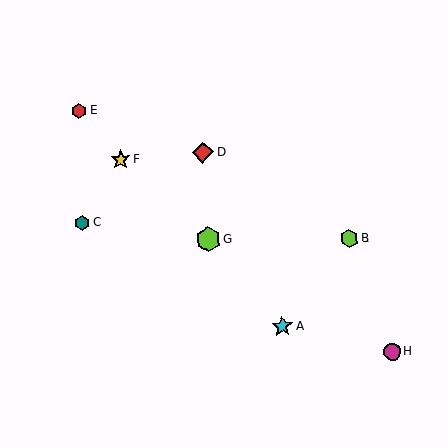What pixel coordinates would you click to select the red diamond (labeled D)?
Click at (203, 152) to select the red diamond D.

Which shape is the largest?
The lime hexagon (labeled G) is the largest.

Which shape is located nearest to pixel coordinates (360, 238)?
The lime hexagon (labeled B) at (349, 238) is nearest to that location.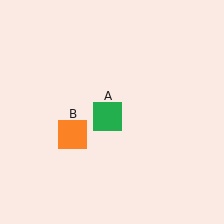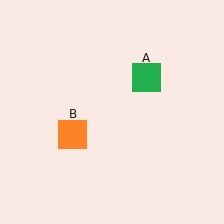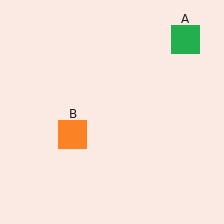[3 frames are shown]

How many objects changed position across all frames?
1 object changed position: green square (object A).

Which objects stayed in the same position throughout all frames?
Orange square (object B) remained stationary.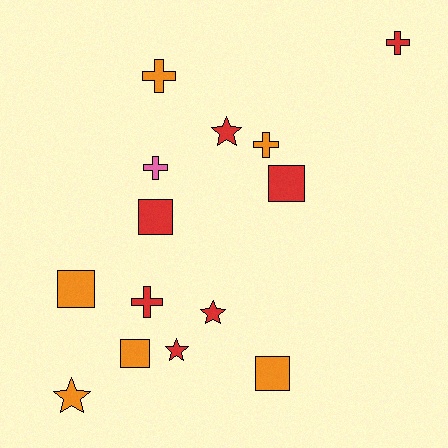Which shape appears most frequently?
Square, with 5 objects.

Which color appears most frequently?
Red, with 7 objects.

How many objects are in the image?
There are 14 objects.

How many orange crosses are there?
There are 2 orange crosses.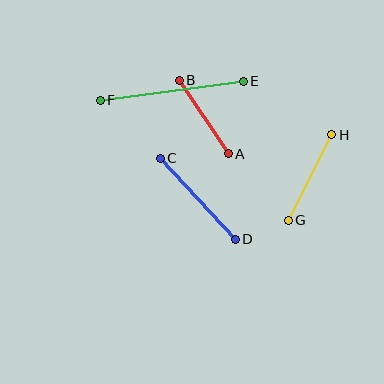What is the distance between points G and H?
The distance is approximately 96 pixels.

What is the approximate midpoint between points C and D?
The midpoint is at approximately (198, 199) pixels.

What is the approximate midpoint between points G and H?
The midpoint is at approximately (310, 178) pixels.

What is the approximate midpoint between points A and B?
The midpoint is at approximately (204, 117) pixels.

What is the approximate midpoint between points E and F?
The midpoint is at approximately (172, 91) pixels.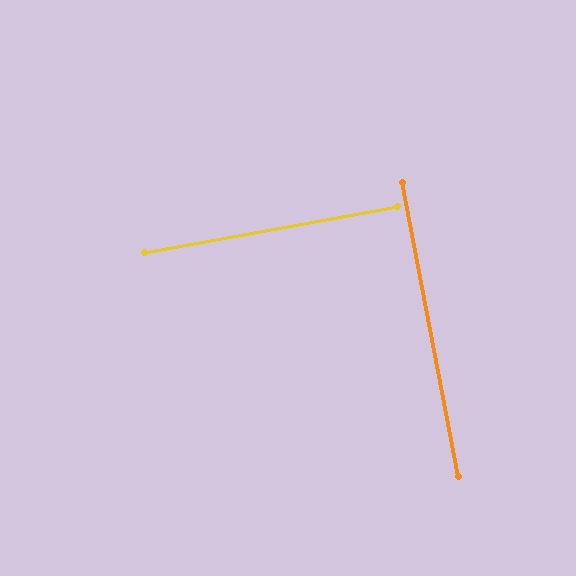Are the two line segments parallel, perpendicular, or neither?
Perpendicular — they meet at approximately 90°.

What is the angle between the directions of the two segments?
Approximately 90 degrees.